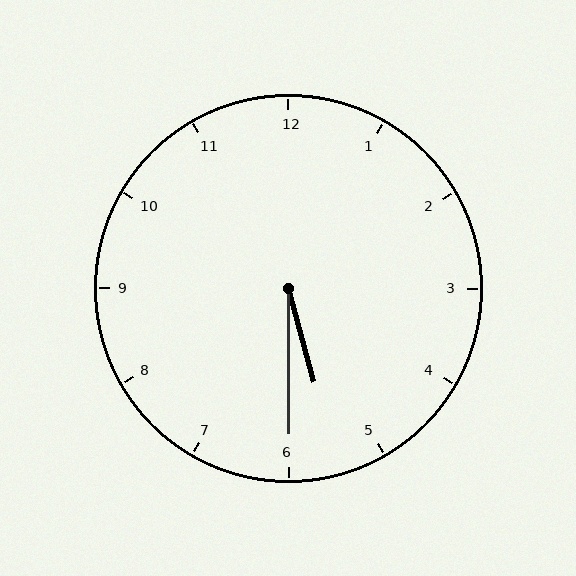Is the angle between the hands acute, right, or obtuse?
It is acute.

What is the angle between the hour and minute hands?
Approximately 15 degrees.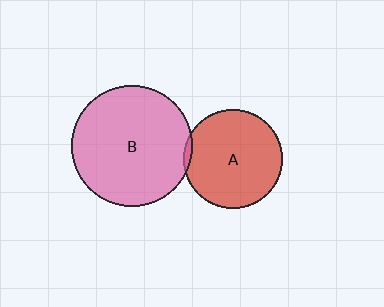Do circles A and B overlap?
Yes.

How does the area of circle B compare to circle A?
Approximately 1.5 times.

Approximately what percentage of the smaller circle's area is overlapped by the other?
Approximately 5%.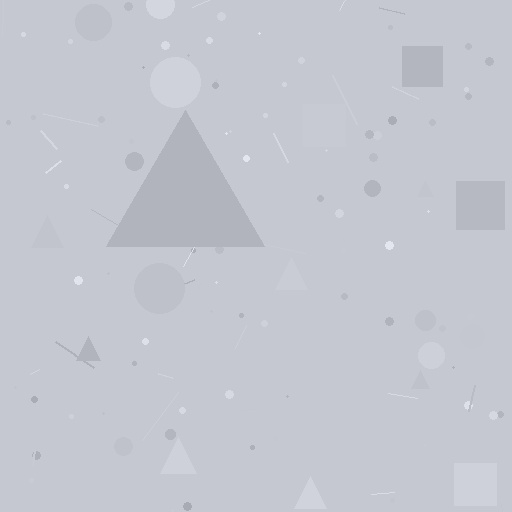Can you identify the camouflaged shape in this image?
The camouflaged shape is a triangle.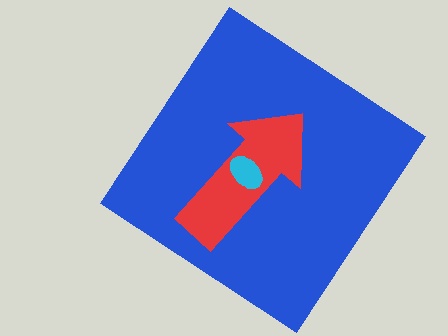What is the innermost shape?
The cyan ellipse.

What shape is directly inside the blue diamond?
The red arrow.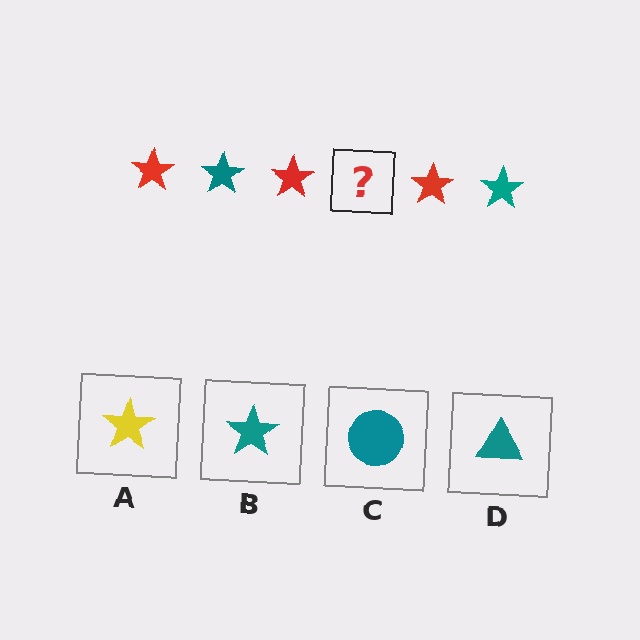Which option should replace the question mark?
Option B.